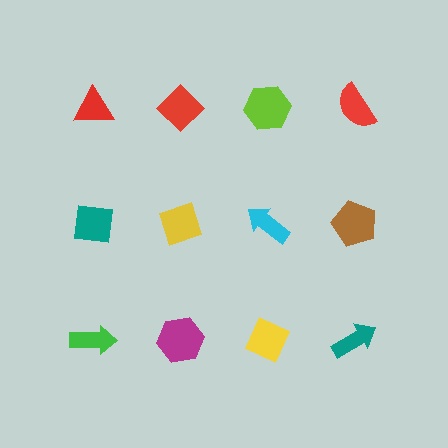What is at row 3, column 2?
A magenta hexagon.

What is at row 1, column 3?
A lime hexagon.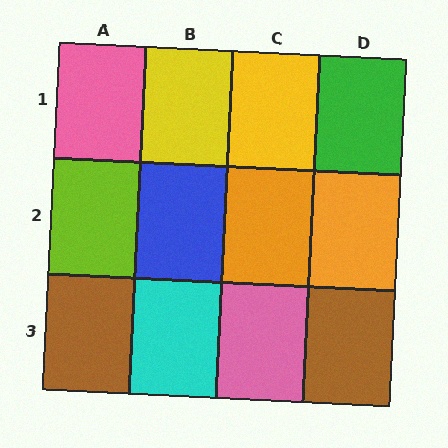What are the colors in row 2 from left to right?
Lime, blue, orange, orange.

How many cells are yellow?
2 cells are yellow.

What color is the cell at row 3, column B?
Cyan.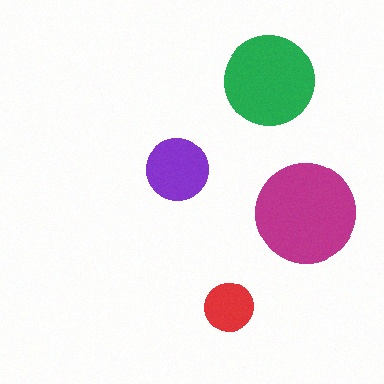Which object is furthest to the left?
The purple circle is leftmost.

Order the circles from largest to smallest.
the magenta one, the green one, the purple one, the red one.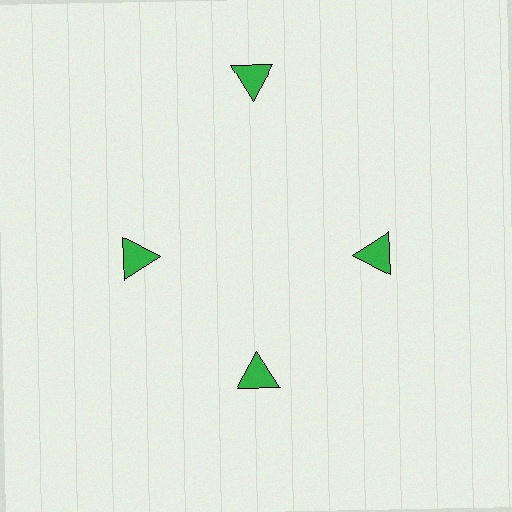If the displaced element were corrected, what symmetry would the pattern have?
It would have 4-fold rotational symmetry — the pattern would map onto itself every 90 degrees.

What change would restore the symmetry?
The symmetry would be restored by moving it inward, back onto the ring so that all 4 triangles sit at equal angles and equal distance from the center.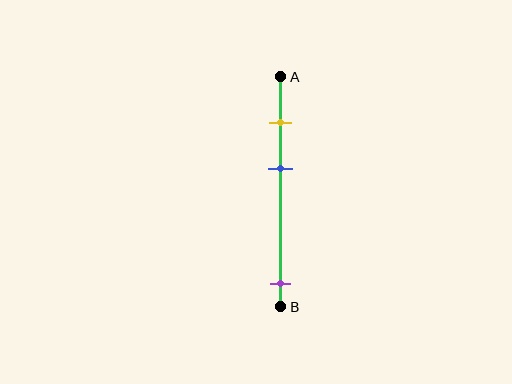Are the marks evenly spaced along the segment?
No, the marks are not evenly spaced.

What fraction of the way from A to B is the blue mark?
The blue mark is approximately 40% (0.4) of the way from A to B.